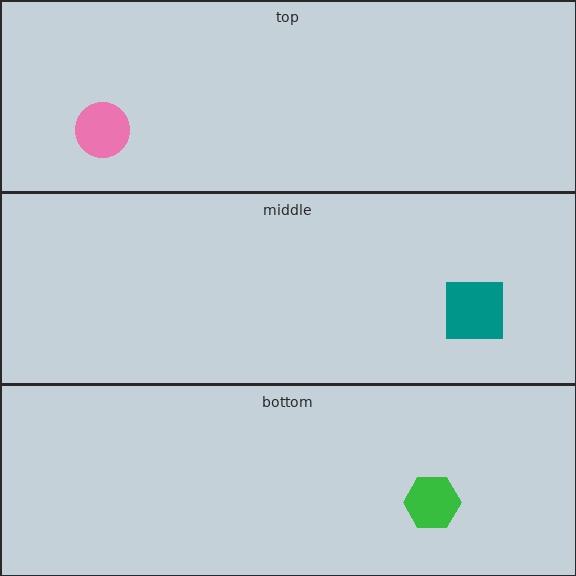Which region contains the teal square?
The middle region.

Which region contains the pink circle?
The top region.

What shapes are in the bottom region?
The green hexagon.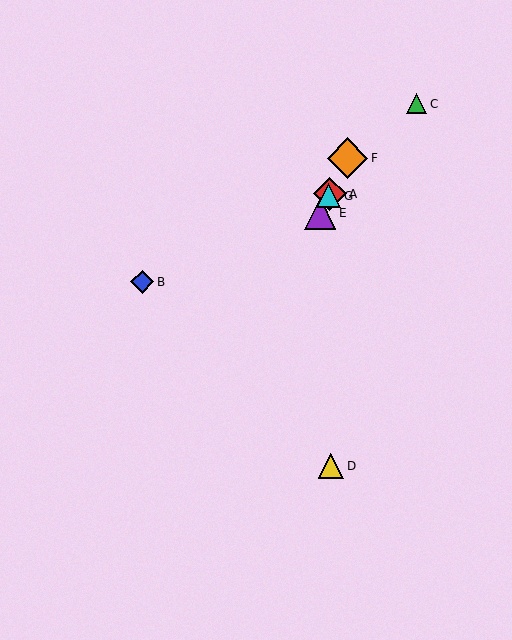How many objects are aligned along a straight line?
4 objects (A, E, F, G) are aligned along a straight line.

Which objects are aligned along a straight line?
Objects A, E, F, G are aligned along a straight line.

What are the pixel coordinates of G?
Object G is at (329, 196).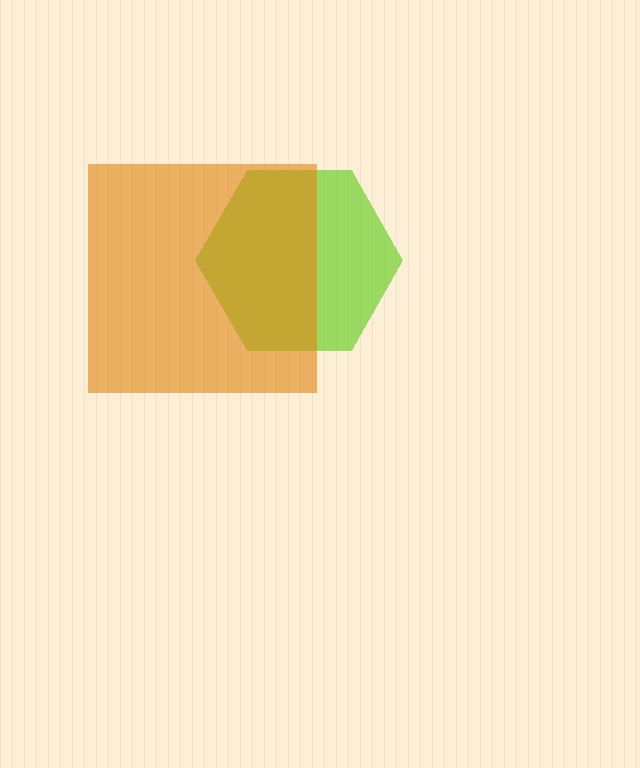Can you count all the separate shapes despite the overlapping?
Yes, there are 2 separate shapes.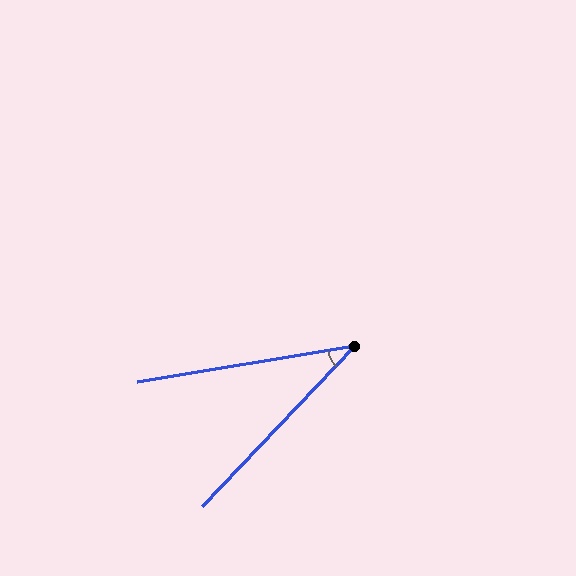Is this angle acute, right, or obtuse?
It is acute.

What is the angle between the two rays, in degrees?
Approximately 37 degrees.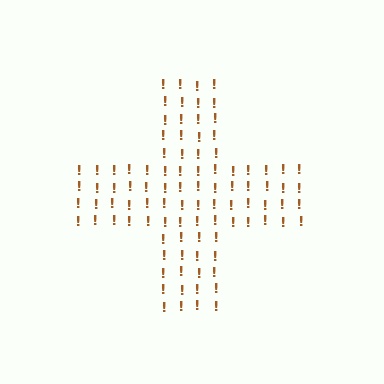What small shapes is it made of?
It is made of small exclamation marks.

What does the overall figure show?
The overall figure shows a cross.